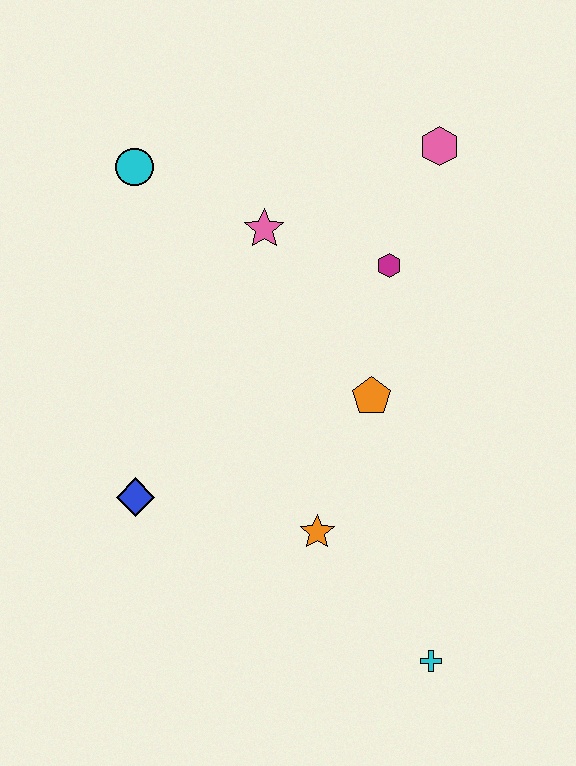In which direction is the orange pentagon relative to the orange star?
The orange pentagon is above the orange star.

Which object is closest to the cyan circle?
The pink star is closest to the cyan circle.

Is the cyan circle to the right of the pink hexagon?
No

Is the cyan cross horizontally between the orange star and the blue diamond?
No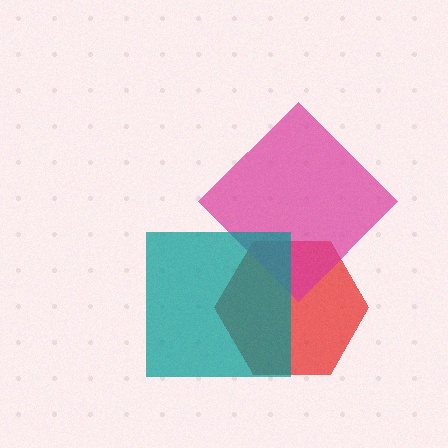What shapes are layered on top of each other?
The layered shapes are: a red hexagon, a magenta diamond, a teal square.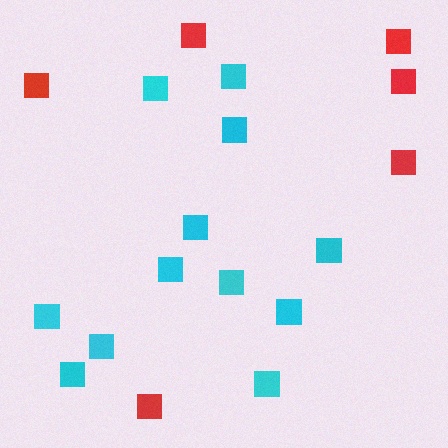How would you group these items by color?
There are 2 groups: one group of cyan squares (12) and one group of red squares (6).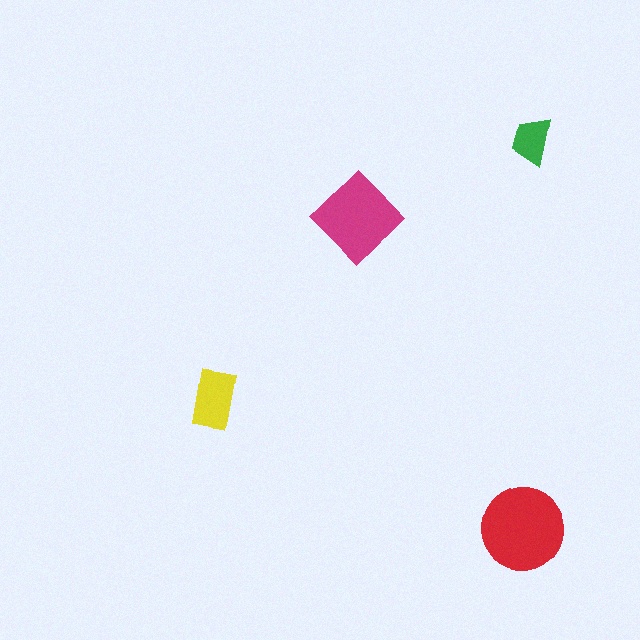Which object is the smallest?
The green trapezoid.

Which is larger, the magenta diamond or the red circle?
The red circle.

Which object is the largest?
The red circle.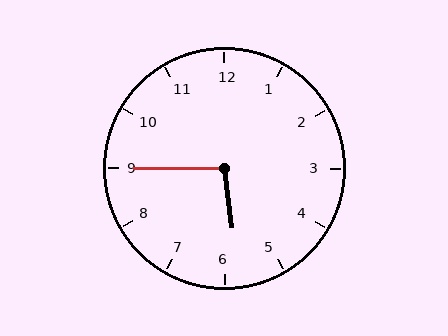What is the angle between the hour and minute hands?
Approximately 98 degrees.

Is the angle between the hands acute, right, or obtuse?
It is obtuse.